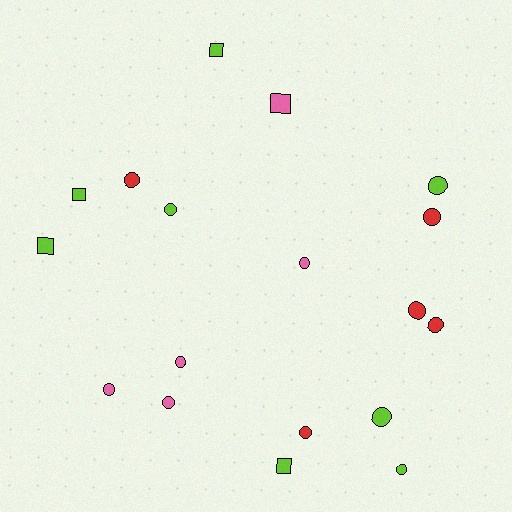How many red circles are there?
There are 5 red circles.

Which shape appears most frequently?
Circle, with 13 objects.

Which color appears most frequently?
Lime, with 8 objects.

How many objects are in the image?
There are 18 objects.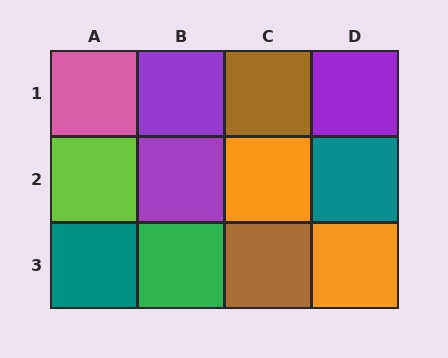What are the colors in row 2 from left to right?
Lime, purple, orange, teal.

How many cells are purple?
3 cells are purple.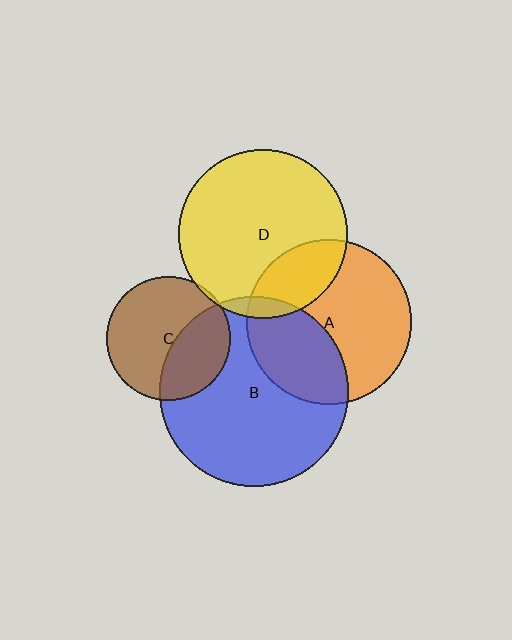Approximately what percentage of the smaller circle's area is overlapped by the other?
Approximately 5%.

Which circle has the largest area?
Circle B (blue).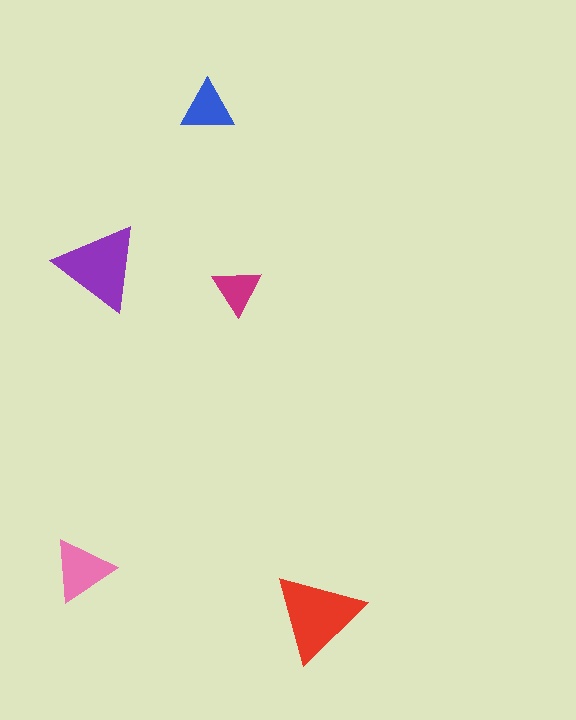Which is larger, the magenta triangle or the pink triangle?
The pink one.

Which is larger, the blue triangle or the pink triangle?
The pink one.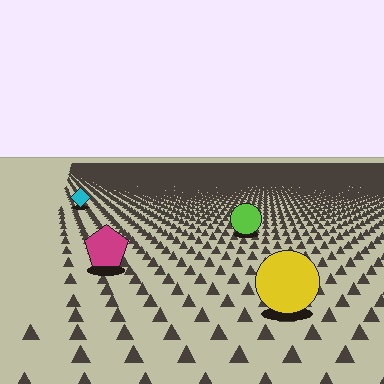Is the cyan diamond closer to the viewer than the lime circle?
No. The lime circle is closer — you can tell from the texture gradient: the ground texture is coarser near it.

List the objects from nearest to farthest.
From nearest to farthest: the yellow circle, the magenta pentagon, the lime circle, the cyan diamond.